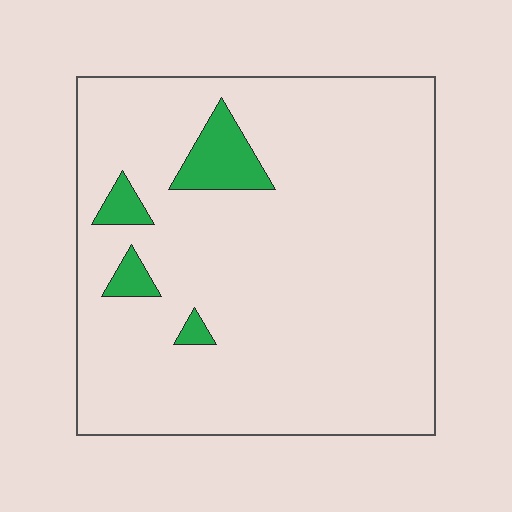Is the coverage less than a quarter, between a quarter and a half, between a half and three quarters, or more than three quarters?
Less than a quarter.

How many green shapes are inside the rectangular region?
4.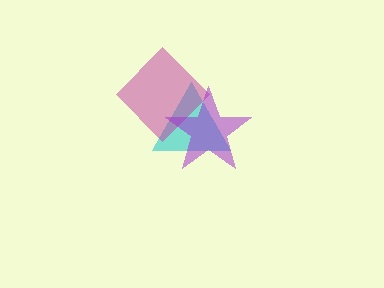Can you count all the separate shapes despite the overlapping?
Yes, there are 3 separate shapes.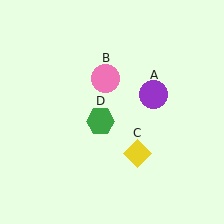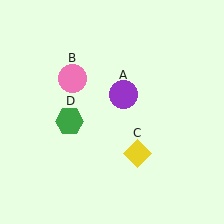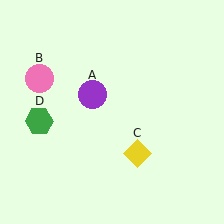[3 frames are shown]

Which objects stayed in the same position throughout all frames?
Yellow diamond (object C) remained stationary.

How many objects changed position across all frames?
3 objects changed position: purple circle (object A), pink circle (object B), green hexagon (object D).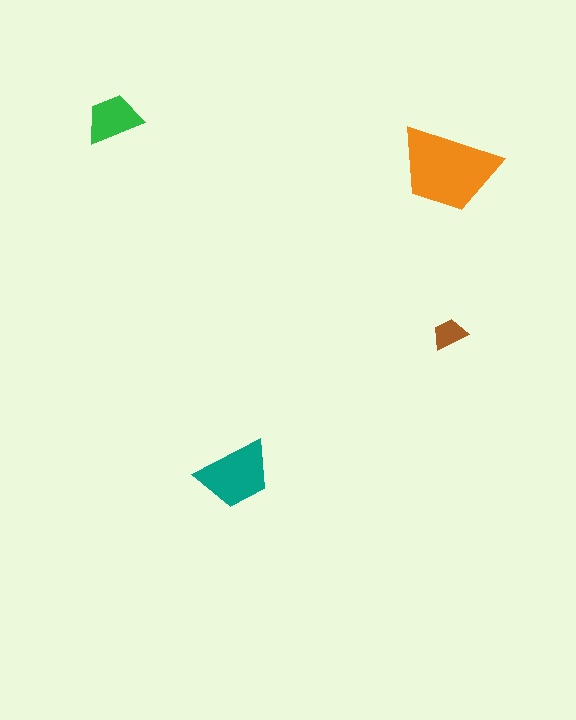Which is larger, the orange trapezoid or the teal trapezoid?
The orange one.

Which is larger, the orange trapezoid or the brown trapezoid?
The orange one.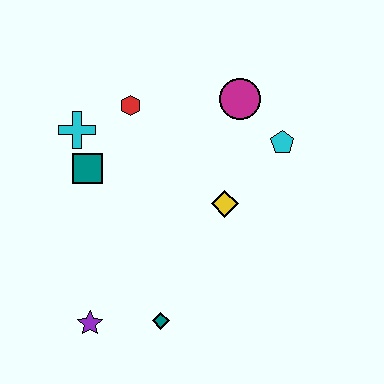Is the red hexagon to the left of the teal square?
No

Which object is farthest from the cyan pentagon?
The purple star is farthest from the cyan pentagon.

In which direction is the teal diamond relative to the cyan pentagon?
The teal diamond is below the cyan pentagon.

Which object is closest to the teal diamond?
The purple star is closest to the teal diamond.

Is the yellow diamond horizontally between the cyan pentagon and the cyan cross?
Yes